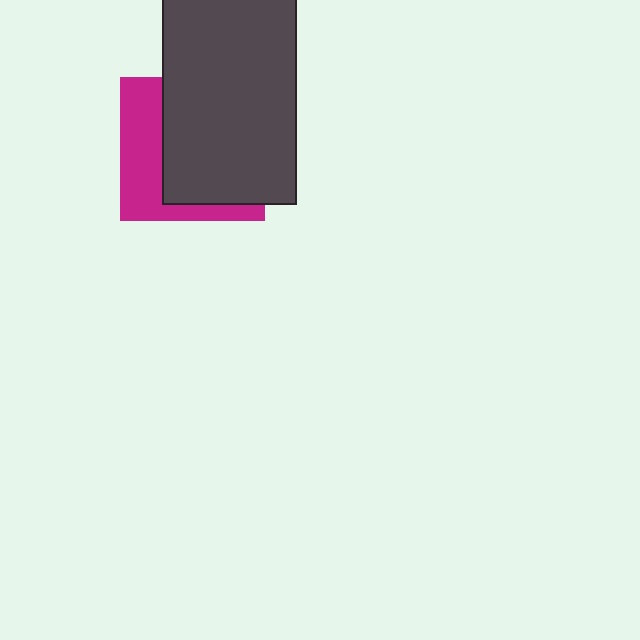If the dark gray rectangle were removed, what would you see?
You would see the complete magenta square.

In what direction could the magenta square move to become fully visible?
The magenta square could move left. That would shift it out from behind the dark gray rectangle entirely.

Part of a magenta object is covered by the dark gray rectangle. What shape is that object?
It is a square.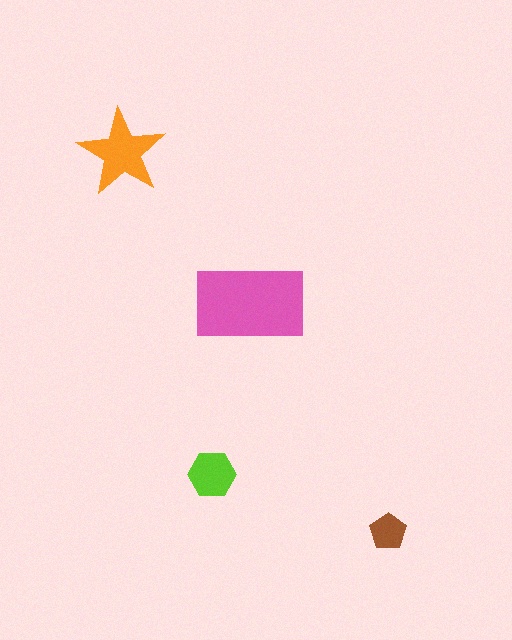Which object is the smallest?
The brown pentagon.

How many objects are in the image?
There are 4 objects in the image.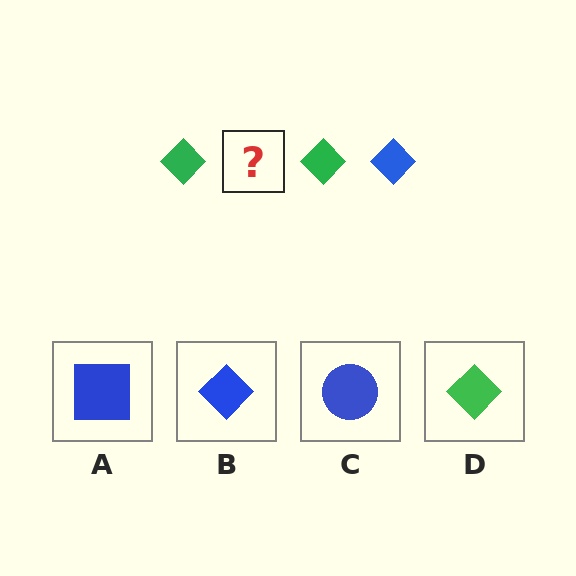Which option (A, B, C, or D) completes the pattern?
B.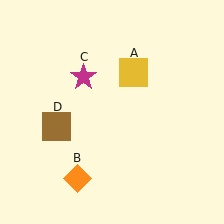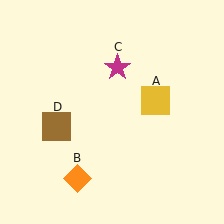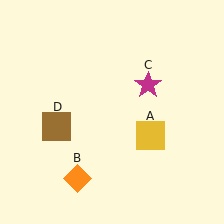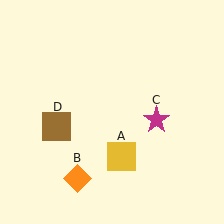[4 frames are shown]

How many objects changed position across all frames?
2 objects changed position: yellow square (object A), magenta star (object C).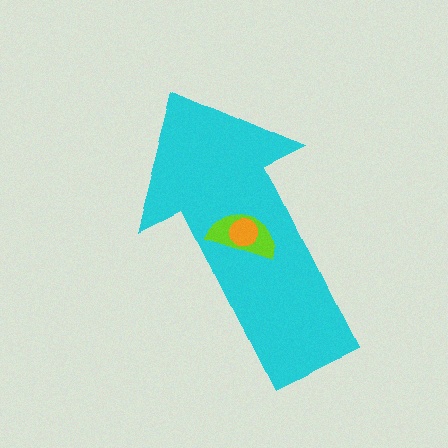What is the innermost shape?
The orange circle.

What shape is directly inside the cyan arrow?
The lime semicircle.